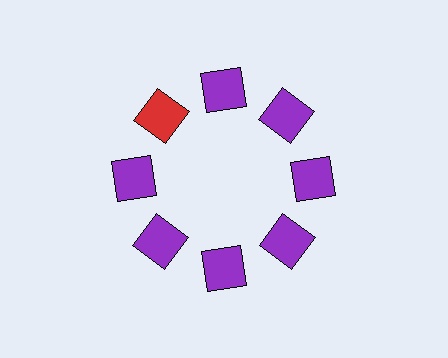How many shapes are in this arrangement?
There are 8 shapes arranged in a ring pattern.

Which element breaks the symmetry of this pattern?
The red square at roughly the 10 o'clock position breaks the symmetry. All other shapes are purple squares.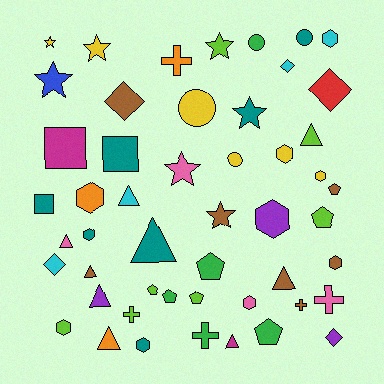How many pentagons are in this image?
There are 7 pentagons.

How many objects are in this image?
There are 50 objects.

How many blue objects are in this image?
There is 1 blue object.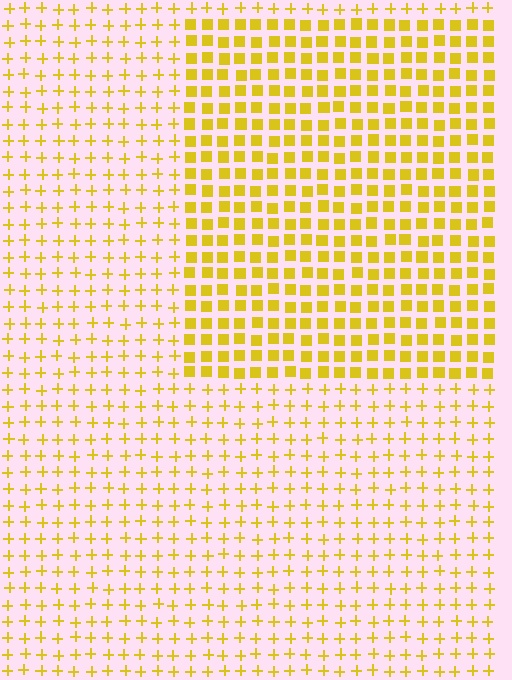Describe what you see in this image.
The image is filled with small yellow elements arranged in a uniform grid. A rectangle-shaped region contains squares, while the surrounding area contains plus signs. The boundary is defined purely by the change in element shape.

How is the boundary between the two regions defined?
The boundary is defined by a change in element shape: squares inside vs. plus signs outside. All elements share the same color and spacing.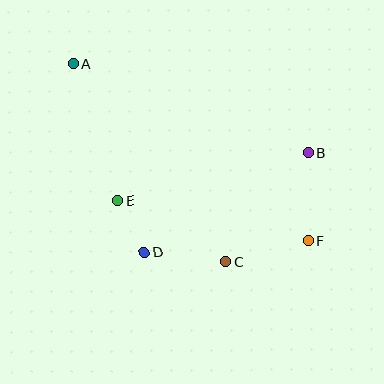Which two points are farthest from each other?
Points A and F are farthest from each other.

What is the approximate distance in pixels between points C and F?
The distance between C and F is approximately 86 pixels.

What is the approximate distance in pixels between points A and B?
The distance between A and B is approximately 251 pixels.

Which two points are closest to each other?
Points D and E are closest to each other.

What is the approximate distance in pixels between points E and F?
The distance between E and F is approximately 195 pixels.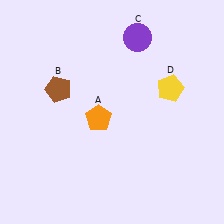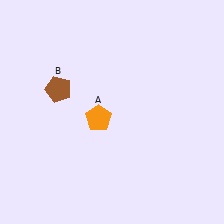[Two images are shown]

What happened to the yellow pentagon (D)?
The yellow pentagon (D) was removed in Image 2. It was in the top-right area of Image 1.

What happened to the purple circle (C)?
The purple circle (C) was removed in Image 2. It was in the top-right area of Image 1.